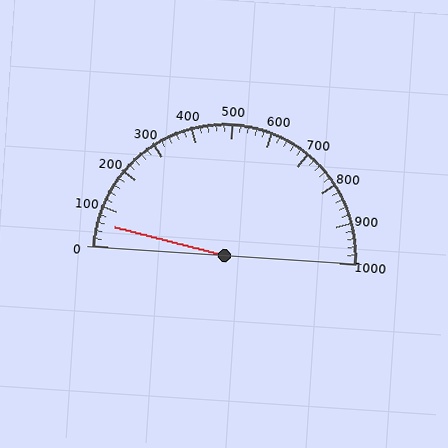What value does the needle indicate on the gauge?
The needle indicates approximately 60.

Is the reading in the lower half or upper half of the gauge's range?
The reading is in the lower half of the range (0 to 1000).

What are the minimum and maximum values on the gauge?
The gauge ranges from 0 to 1000.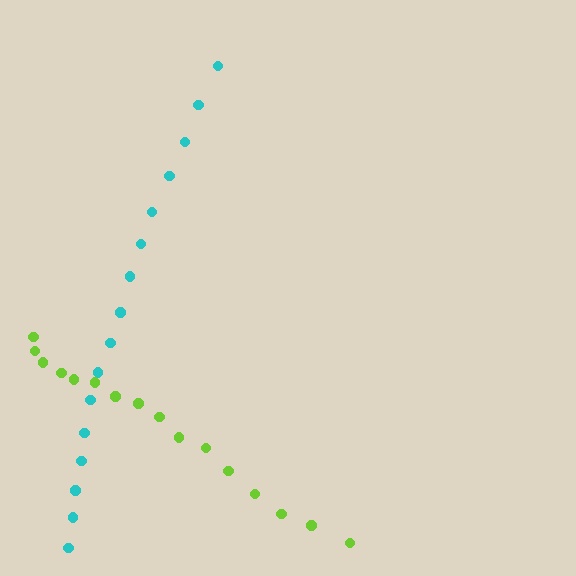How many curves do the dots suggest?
There are 2 distinct paths.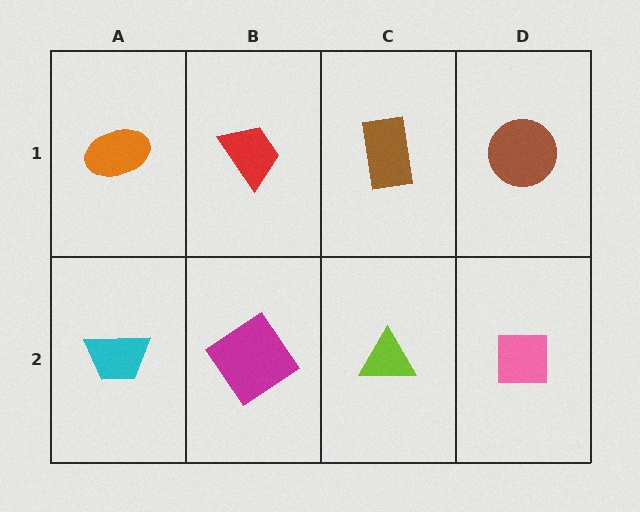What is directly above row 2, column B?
A red trapezoid.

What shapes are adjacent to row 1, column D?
A pink square (row 2, column D), a brown rectangle (row 1, column C).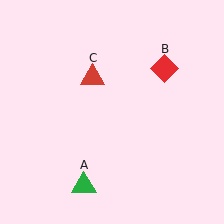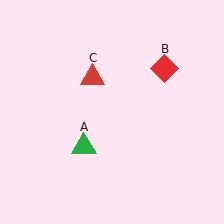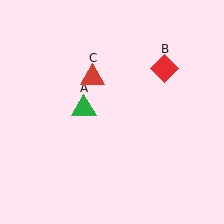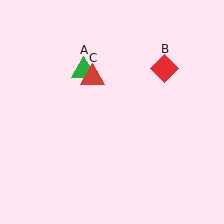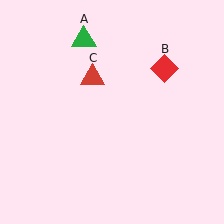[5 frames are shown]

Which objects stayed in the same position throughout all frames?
Red diamond (object B) and red triangle (object C) remained stationary.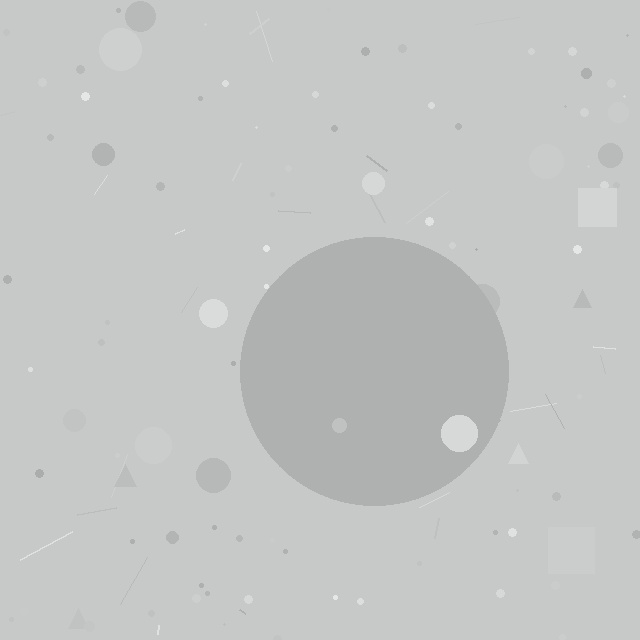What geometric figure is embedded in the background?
A circle is embedded in the background.